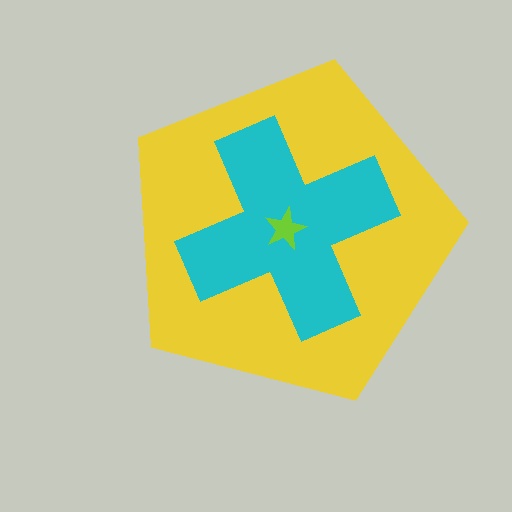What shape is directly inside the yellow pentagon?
The cyan cross.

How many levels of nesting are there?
3.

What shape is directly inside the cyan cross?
The lime star.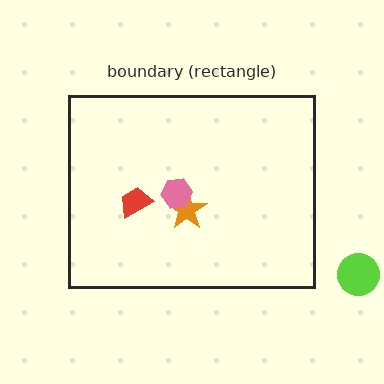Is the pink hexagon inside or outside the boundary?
Inside.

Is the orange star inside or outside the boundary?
Inside.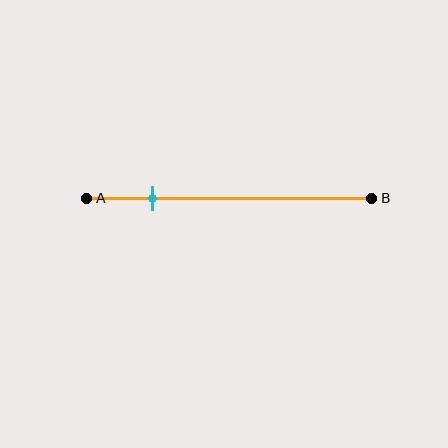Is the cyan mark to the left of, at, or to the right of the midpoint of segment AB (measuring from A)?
The cyan mark is to the left of the midpoint of segment AB.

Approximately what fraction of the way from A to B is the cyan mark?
The cyan mark is approximately 25% of the way from A to B.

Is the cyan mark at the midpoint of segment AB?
No, the mark is at about 25% from A, not at the 50% midpoint.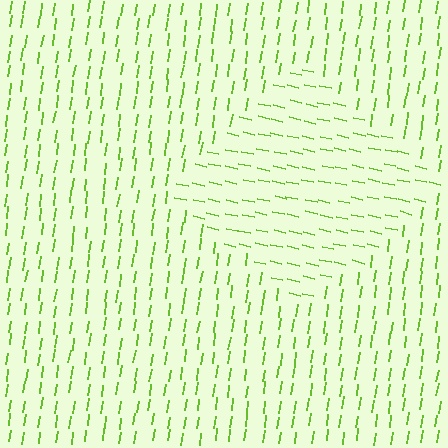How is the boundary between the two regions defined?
The boundary is defined purely by a change in line orientation (approximately 86 degrees difference). All lines are the same color and thickness.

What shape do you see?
I see a diamond.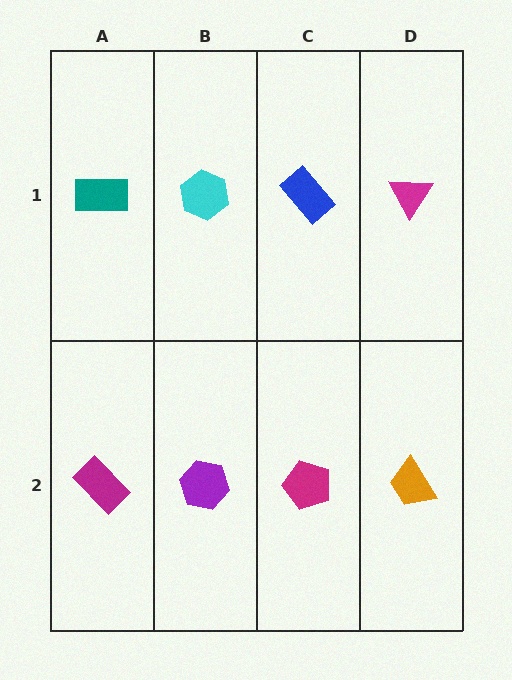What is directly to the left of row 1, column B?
A teal rectangle.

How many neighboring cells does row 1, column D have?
2.